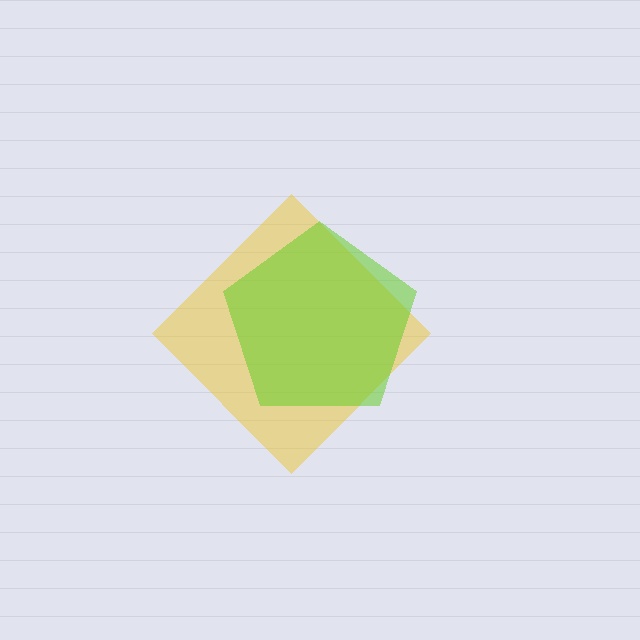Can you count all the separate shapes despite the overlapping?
Yes, there are 2 separate shapes.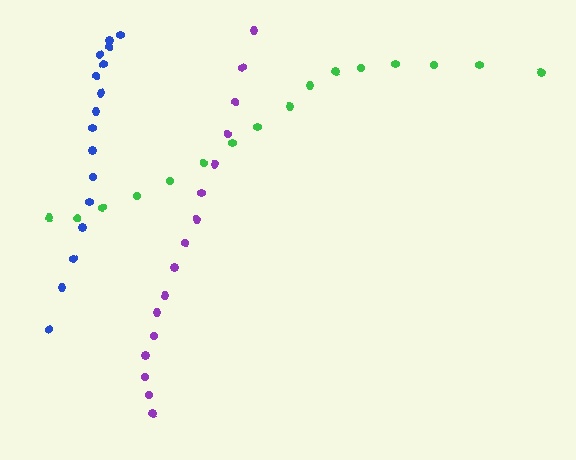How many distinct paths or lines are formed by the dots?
There are 3 distinct paths.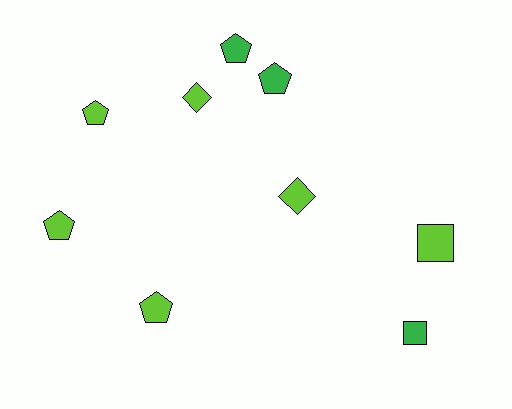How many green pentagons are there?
There are 2 green pentagons.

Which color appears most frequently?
Lime, with 6 objects.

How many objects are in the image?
There are 9 objects.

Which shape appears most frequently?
Pentagon, with 5 objects.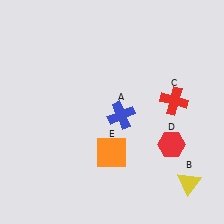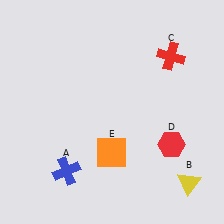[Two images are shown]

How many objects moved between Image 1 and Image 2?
2 objects moved between the two images.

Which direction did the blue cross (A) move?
The blue cross (A) moved down.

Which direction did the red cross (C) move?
The red cross (C) moved up.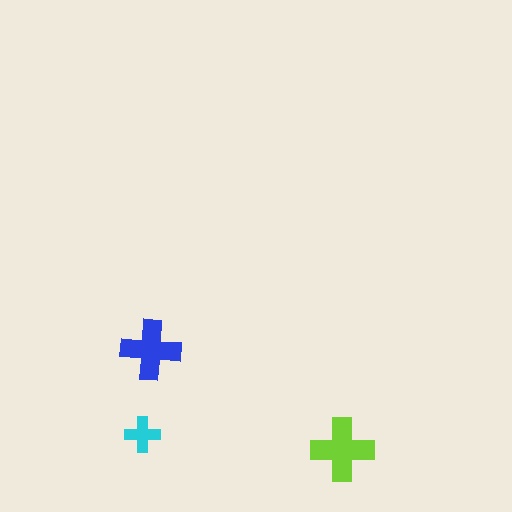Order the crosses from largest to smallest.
the lime one, the blue one, the cyan one.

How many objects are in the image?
There are 3 objects in the image.